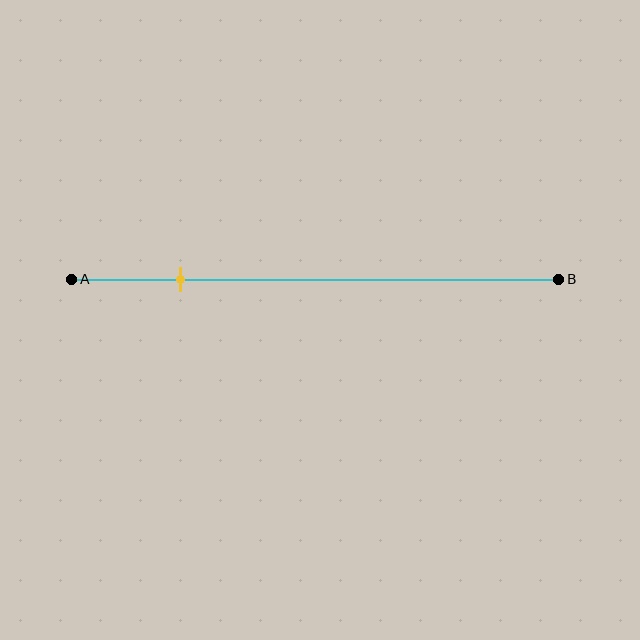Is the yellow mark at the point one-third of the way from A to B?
No, the mark is at about 20% from A, not at the 33% one-third point.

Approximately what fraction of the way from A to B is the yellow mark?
The yellow mark is approximately 20% of the way from A to B.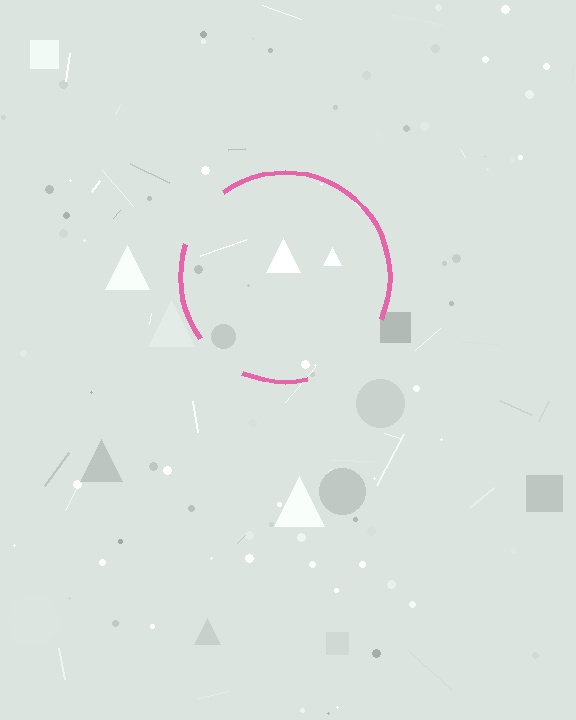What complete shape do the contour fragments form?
The contour fragments form a circle.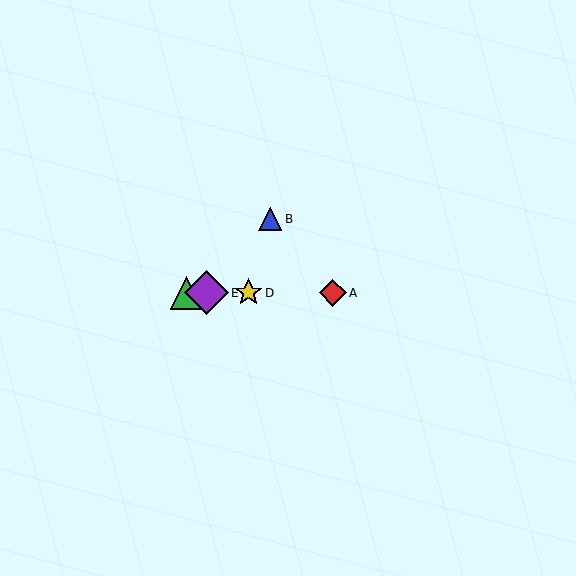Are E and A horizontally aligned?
Yes, both are at y≈293.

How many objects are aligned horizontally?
4 objects (A, C, D, E) are aligned horizontally.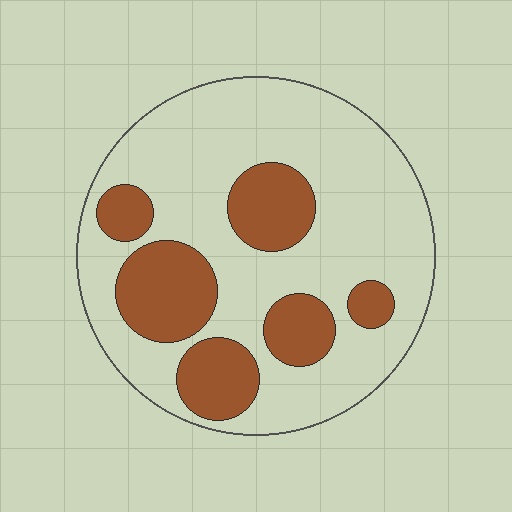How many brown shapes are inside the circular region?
6.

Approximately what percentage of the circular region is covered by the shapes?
Approximately 30%.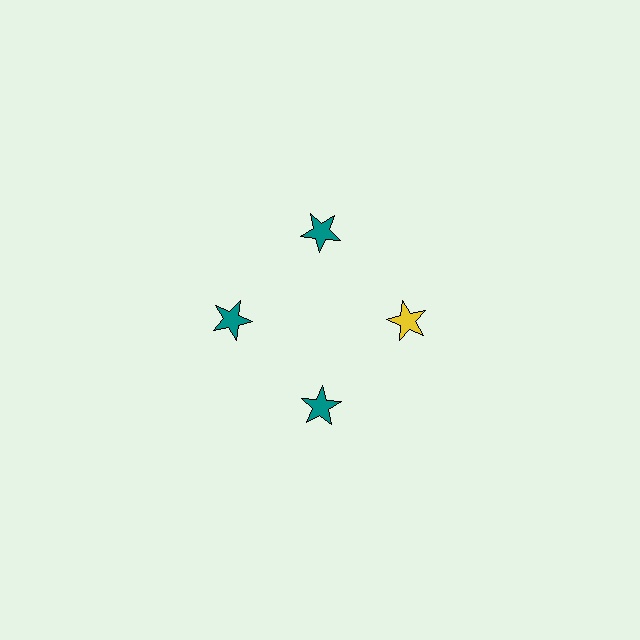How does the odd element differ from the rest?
It has a different color: yellow instead of teal.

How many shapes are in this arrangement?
There are 4 shapes arranged in a ring pattern.